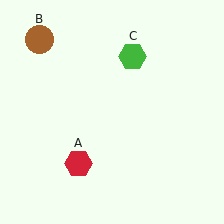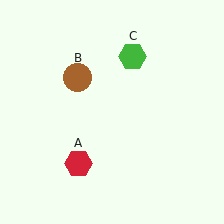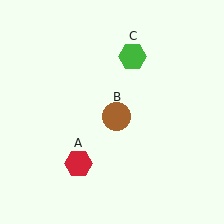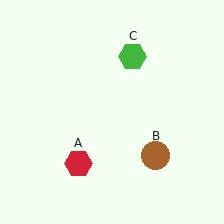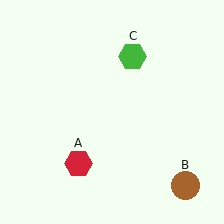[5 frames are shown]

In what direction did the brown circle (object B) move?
The brown circle (object B) moved down and to the right.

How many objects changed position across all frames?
1 object changed position: brown circle (object B).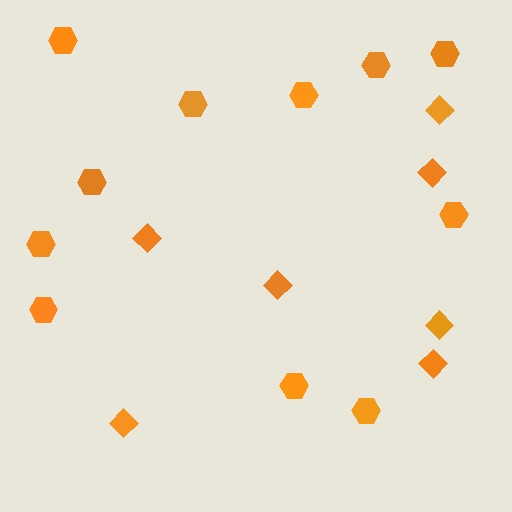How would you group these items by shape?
There are 2 groups: one group of diamonds (7) and one group of hexagons (11).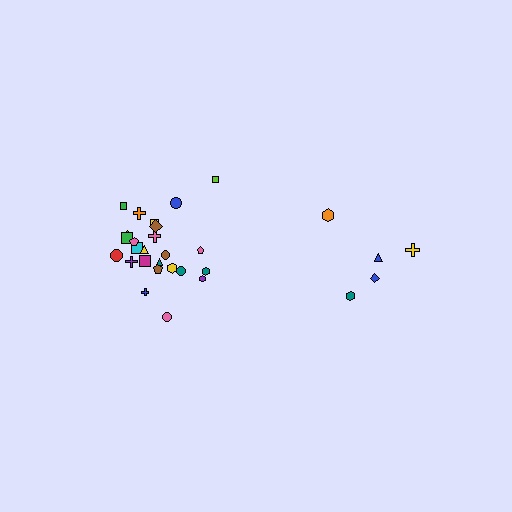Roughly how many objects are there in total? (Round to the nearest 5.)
Roughly 30 objects in total.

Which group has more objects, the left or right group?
The left group.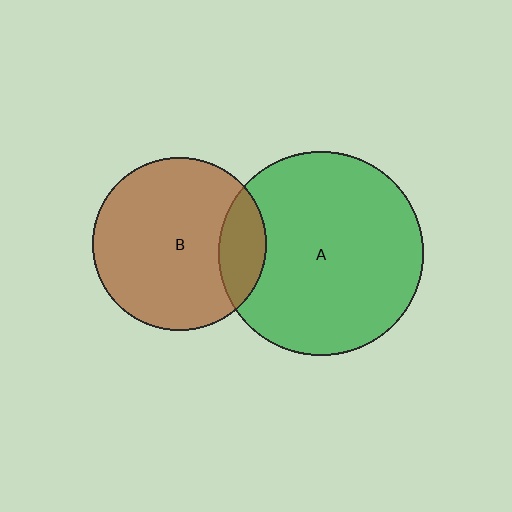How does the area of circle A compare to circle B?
Approximately 1.4 times.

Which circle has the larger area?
Circle A (green).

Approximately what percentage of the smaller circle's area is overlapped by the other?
Approximately 15%.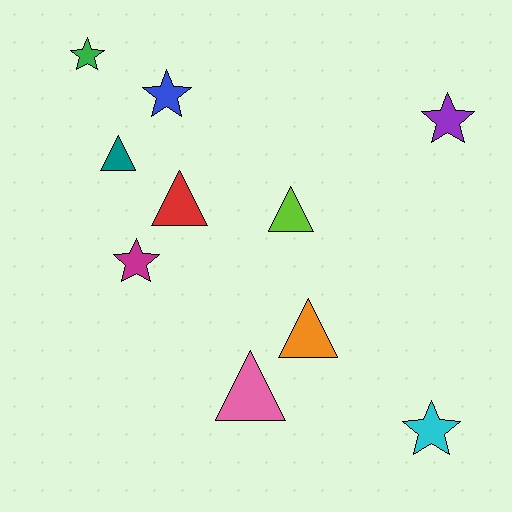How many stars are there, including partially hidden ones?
There are 5 stars.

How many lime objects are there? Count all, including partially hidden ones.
There is 1 lime object.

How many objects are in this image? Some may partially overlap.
There are 10 objects.